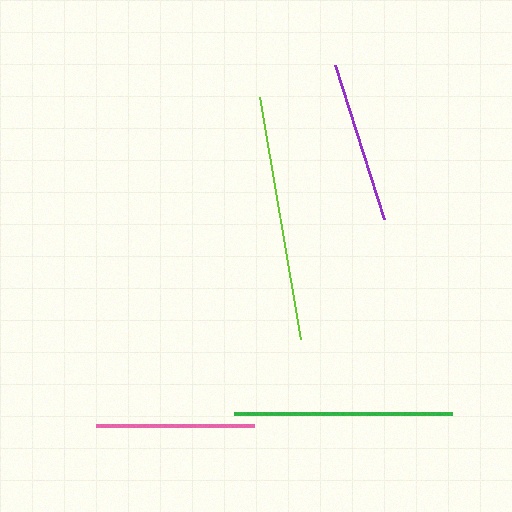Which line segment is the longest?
The lime line is the longest at approximately 245 pixels.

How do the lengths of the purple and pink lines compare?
The purple and pink lines are approximately the same length.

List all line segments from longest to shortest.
From longest to shortest: lime, green, purple, pink.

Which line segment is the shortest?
The pink line is the shortest at approximately 159 pixels.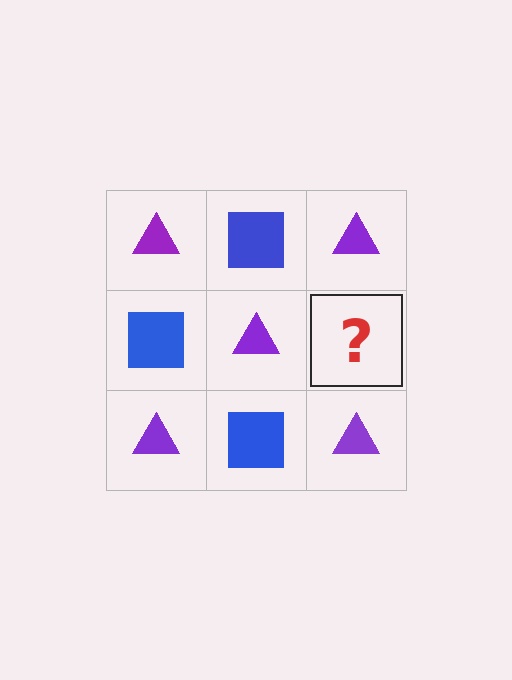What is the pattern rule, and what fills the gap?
The rule is that it alternates purple triangle and blue square in a checkerboard pattern. The gap should be filled with a blue square.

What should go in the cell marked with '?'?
The missing cell should contain a blue square.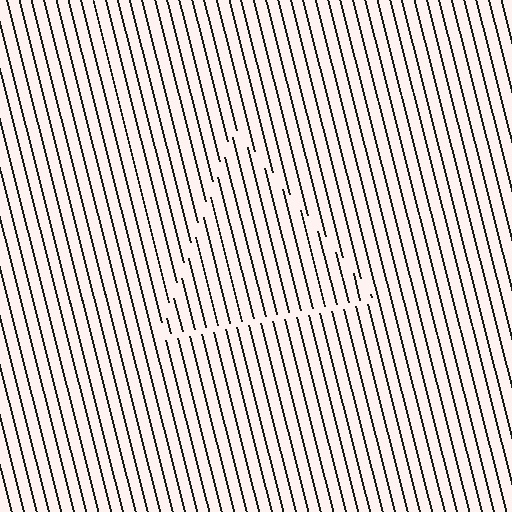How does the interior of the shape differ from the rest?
The interior of the shape contains the same grating, shifted by half a period — the contour is defined by the phase discontinuity where line-ends from the inner and outer gratings abut.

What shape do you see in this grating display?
An illusory triangle. The interior of the shape contains the same grating, shifted by half a period — the contour is defined by the phase discontinuity where line-ends from the inner and outer gratings abut.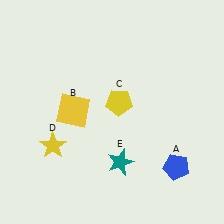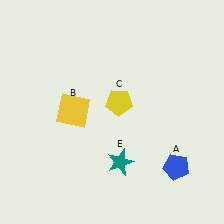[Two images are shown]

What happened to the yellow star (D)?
The yellow star (D) was removed in Image 2. It was in the bottom-left area of Image 1.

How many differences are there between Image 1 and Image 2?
There is 1 difference between the two images.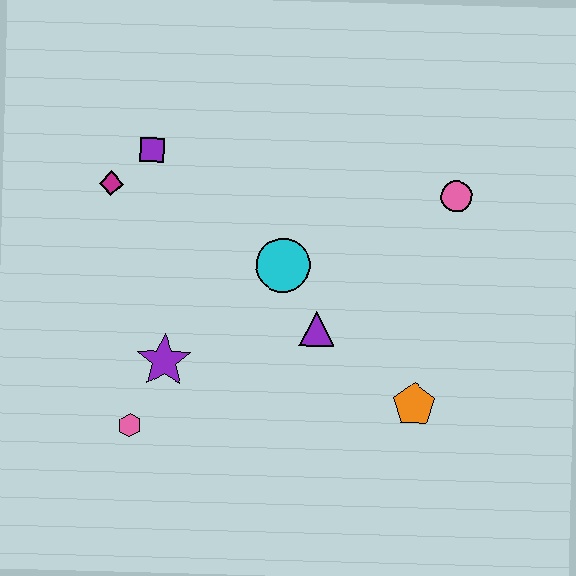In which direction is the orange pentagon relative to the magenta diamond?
The orange pentagon is to the right of the magenta diamond.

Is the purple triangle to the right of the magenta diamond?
Yes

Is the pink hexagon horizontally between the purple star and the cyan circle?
No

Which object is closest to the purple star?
The pink hexagon is closest to the purple star.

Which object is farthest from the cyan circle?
The pink hexagon is farthest from the cyan circle.